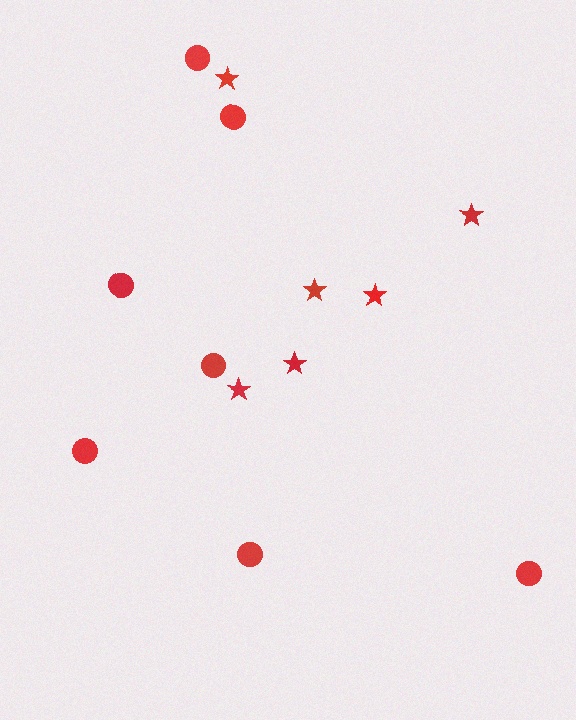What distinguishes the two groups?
There are 2 groups: one group of circles (7) and one group of stars (6).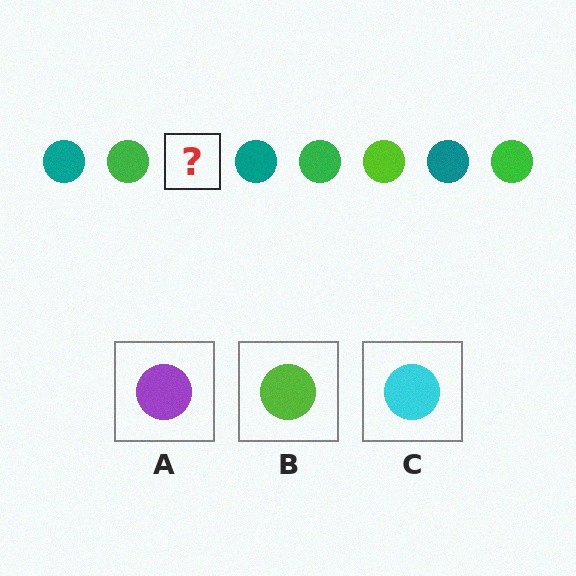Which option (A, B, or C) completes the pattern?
B.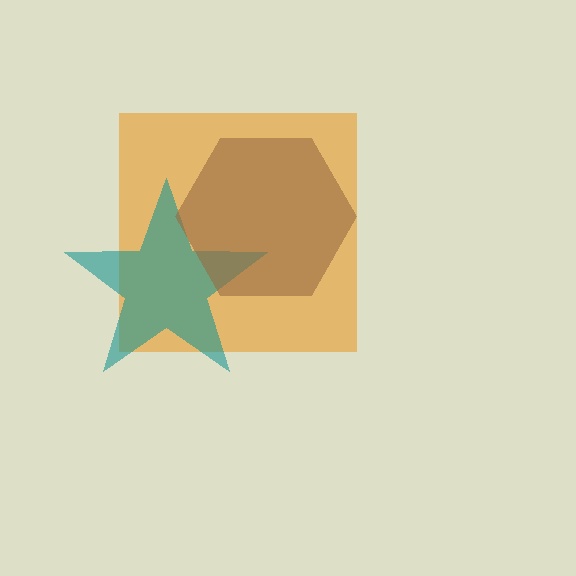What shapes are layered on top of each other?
The layered shapes are: an orange square, a teal star, a brown hexagon.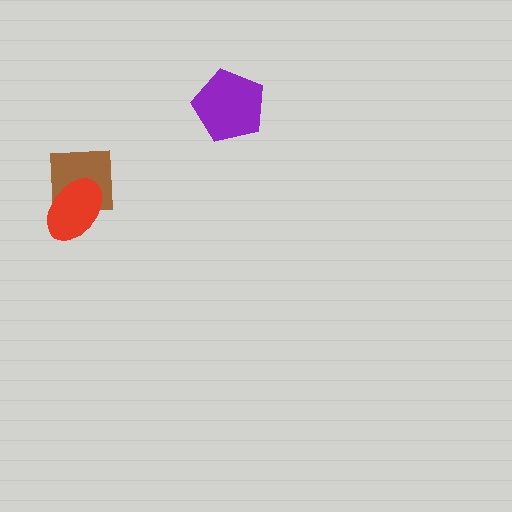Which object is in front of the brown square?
The red ellipse is in front of the brown square.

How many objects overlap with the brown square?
1 object overlaps with the brown square.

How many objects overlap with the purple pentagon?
0 objects overlap with the purple pentagon.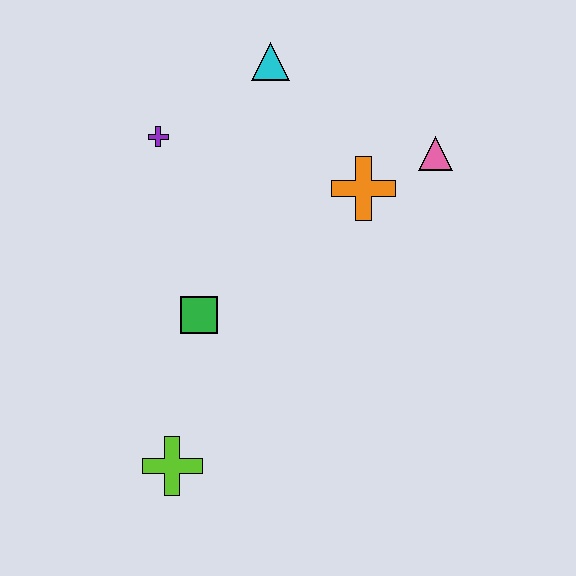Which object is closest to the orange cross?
The pink triangle is closest to the orange cross.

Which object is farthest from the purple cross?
The lime cross is farthest from the purple cross.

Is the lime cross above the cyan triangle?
No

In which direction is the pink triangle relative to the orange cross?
The pink triangle is to the right of the orange cross.